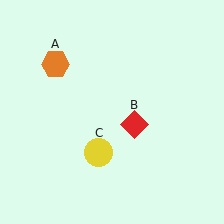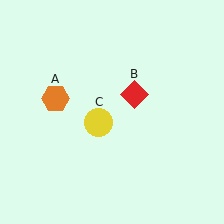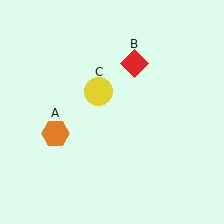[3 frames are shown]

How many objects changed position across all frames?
3 objects changed position: orange hexagon (object A), red diamond (object B), yellow circle (object C).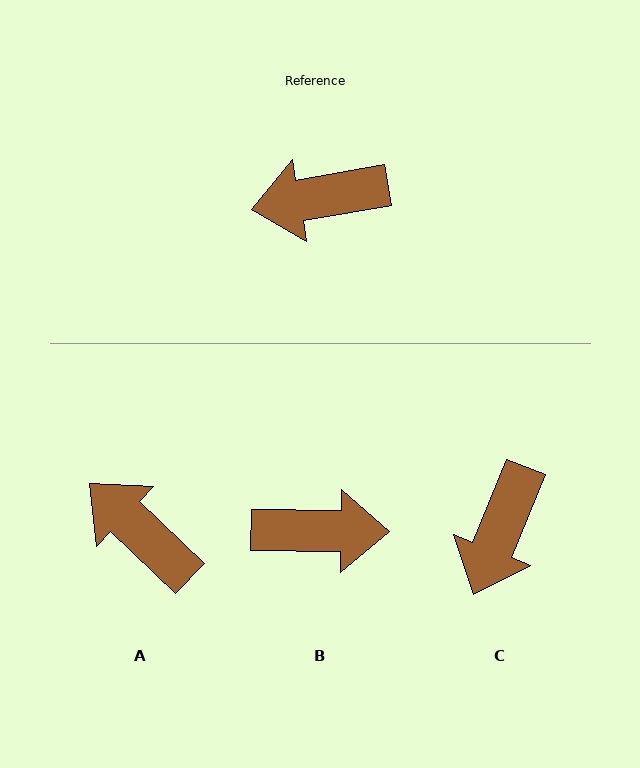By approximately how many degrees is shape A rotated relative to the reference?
Approximately 53 degrees clockwise.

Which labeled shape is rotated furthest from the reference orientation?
B, about 169 degrees away.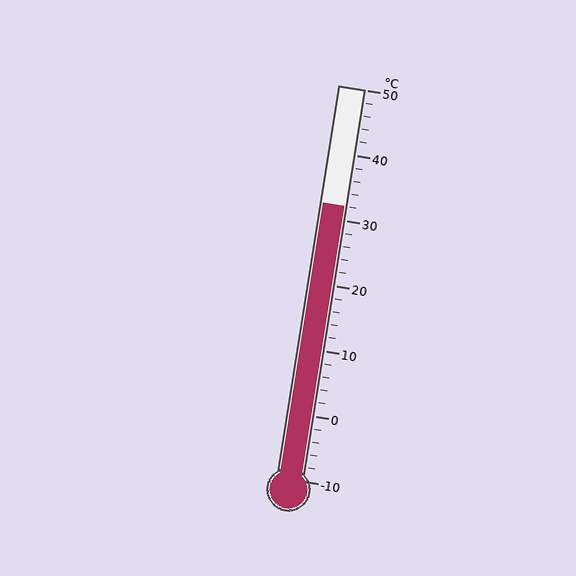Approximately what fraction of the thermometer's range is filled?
The thermometer is filled to approximately 70% of its range.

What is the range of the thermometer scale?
The thermometer scale ranges from -10°C to 50°C.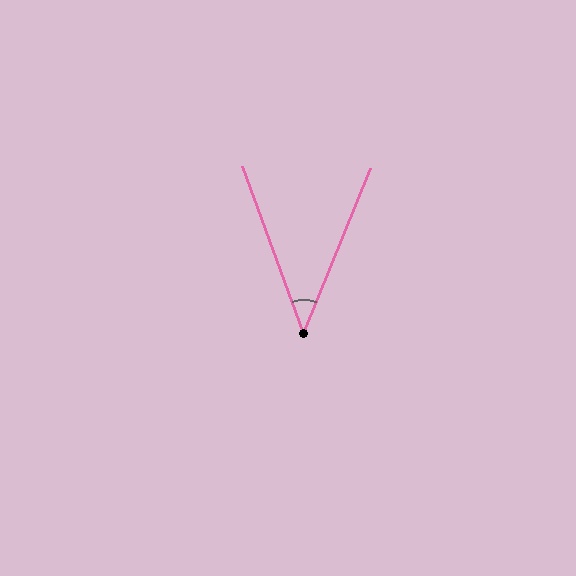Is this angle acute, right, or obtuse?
It is acute.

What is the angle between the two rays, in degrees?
Approximately 42 degrees.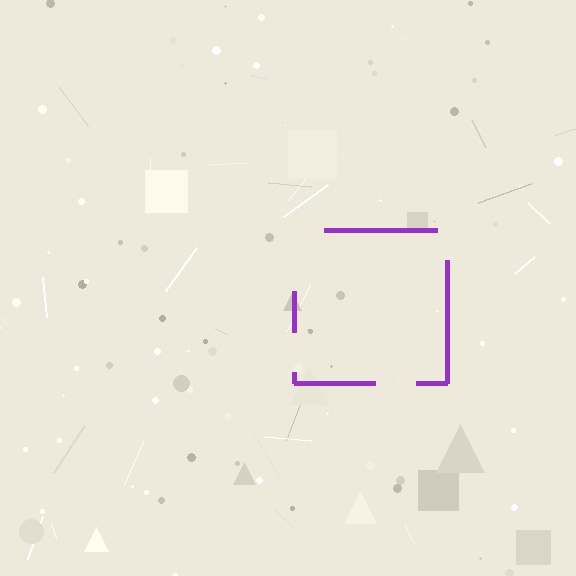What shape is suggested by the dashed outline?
The dashed outline suggests a square.